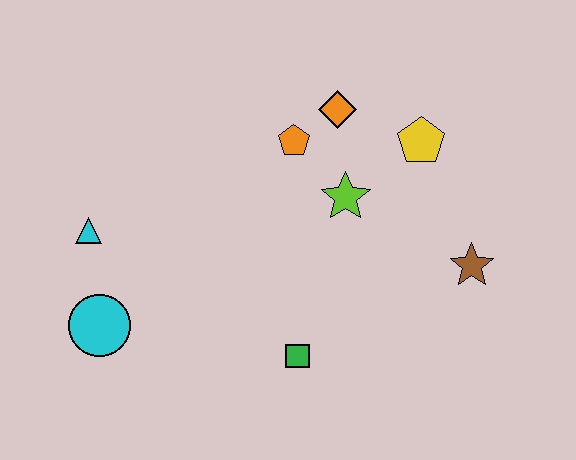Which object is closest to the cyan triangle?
The cyan circle is closest to the cyan triangle.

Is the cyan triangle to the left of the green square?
Yes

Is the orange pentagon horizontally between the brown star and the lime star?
No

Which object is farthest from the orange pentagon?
The cyan circle is farthest from the orange pentagon.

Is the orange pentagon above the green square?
Yes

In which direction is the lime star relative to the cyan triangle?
The lime star is to the right of the cyan triangle.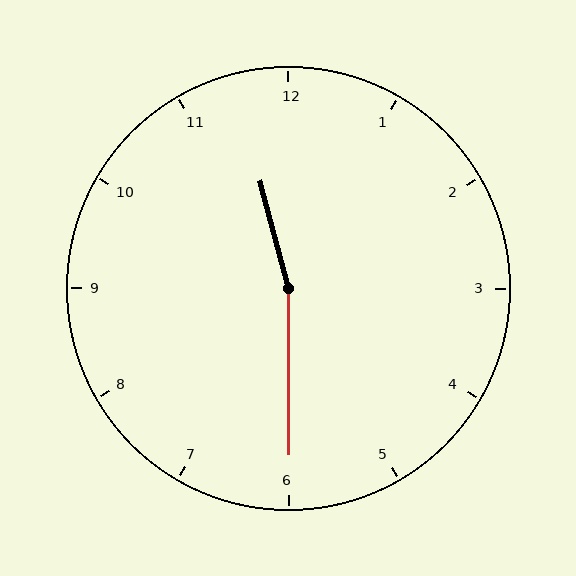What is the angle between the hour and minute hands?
Approximately 165 degrees.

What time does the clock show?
11:30.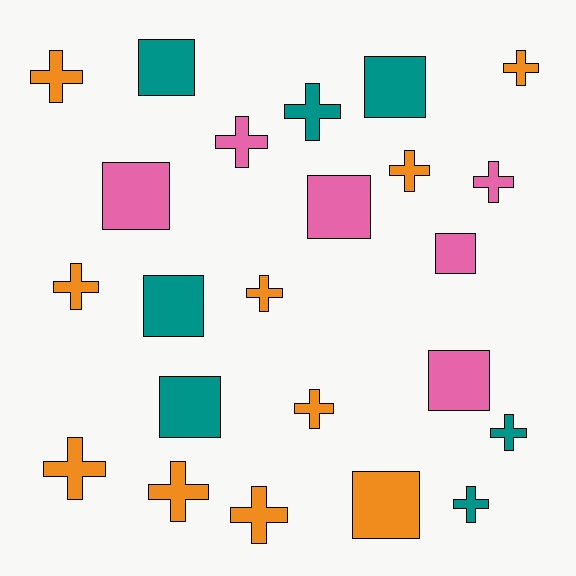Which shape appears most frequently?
Cross, with 14 objects.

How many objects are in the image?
There are 23 objects.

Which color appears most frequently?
Orange, with 10 objects.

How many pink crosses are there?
There are 2 pink crosses.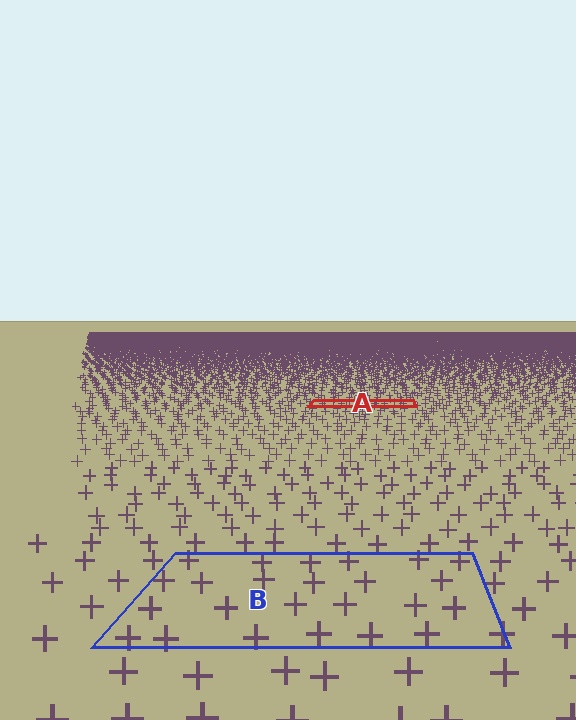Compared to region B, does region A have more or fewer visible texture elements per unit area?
Region A has more texture elements per unit area — they are packed more densely because it is farther away.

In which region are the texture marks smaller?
The texture marks are smaller in region A, because it is farther away.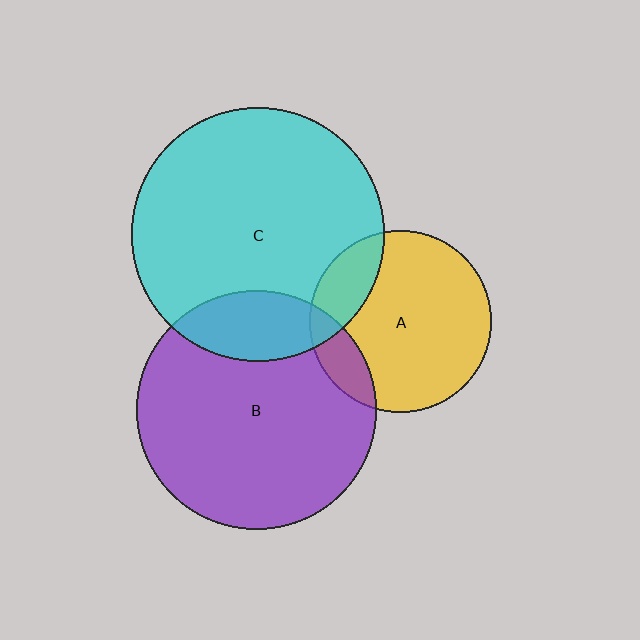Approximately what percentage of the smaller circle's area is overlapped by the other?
Approximately 20%.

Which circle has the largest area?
Circle C (cyan).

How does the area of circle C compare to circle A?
Approximately 2.0 times.